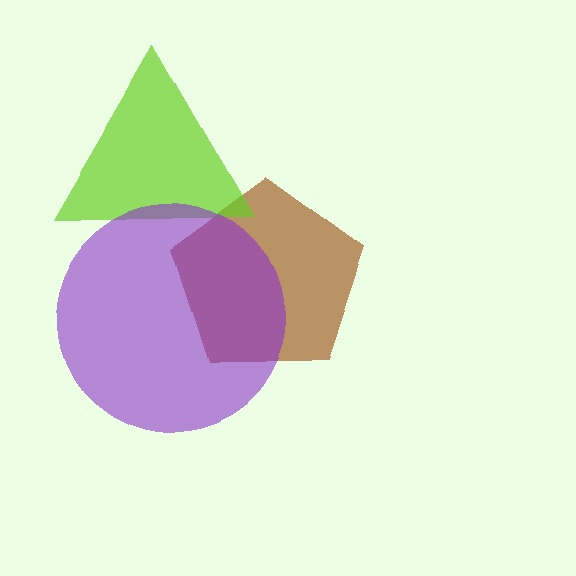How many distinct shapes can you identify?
There are 3 distinct shapes: a brown pentagon, a lime triangle, a purple circle.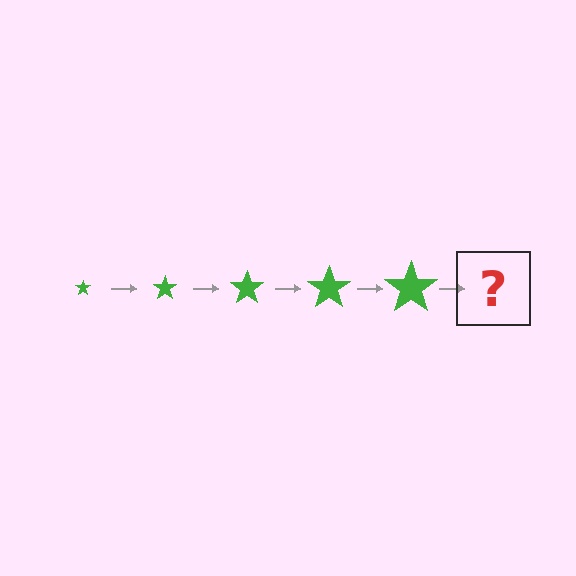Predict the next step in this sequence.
The next step is a green star, larger than the previous one.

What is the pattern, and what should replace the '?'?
The pattern is that the star gets progressively larger each step. The '?' should be a green star, larger than the previous one.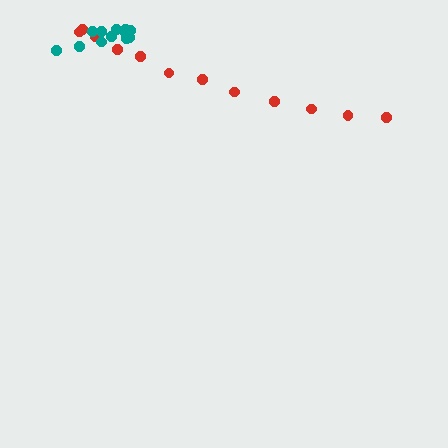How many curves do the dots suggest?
There are 2 distinct paths.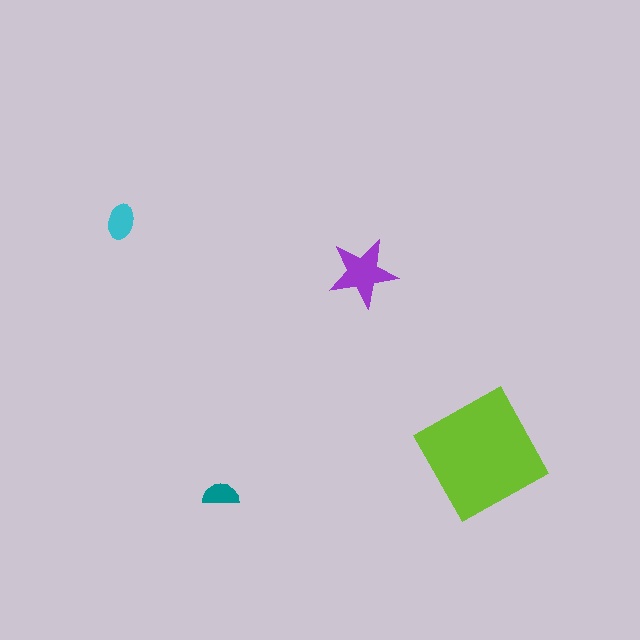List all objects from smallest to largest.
The teal semicircle, the cyan ellipse, the purple star, the lime square.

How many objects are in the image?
There are 4 objects in the image.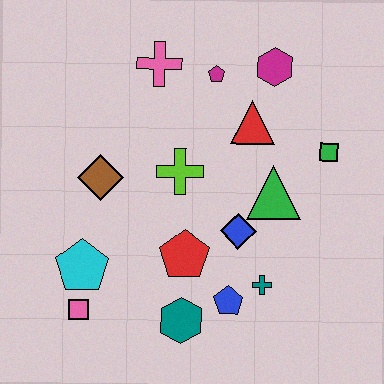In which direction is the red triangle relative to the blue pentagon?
The red triangle is above the blue pentagon.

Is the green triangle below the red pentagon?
No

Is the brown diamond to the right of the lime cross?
No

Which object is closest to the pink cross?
The magenta pentagon is closest to the pink cross.